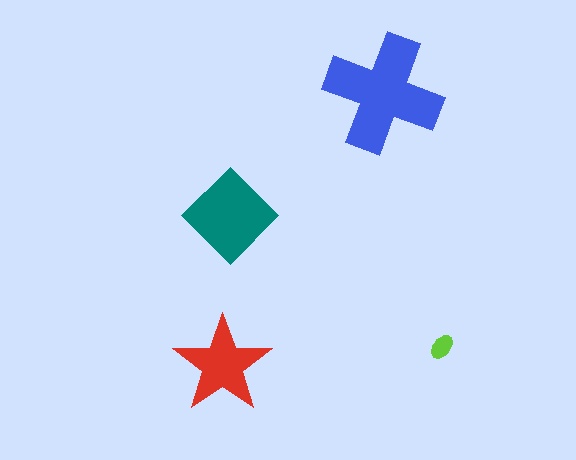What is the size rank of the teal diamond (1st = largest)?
2nd.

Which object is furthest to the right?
The lime ellipse is rightmost.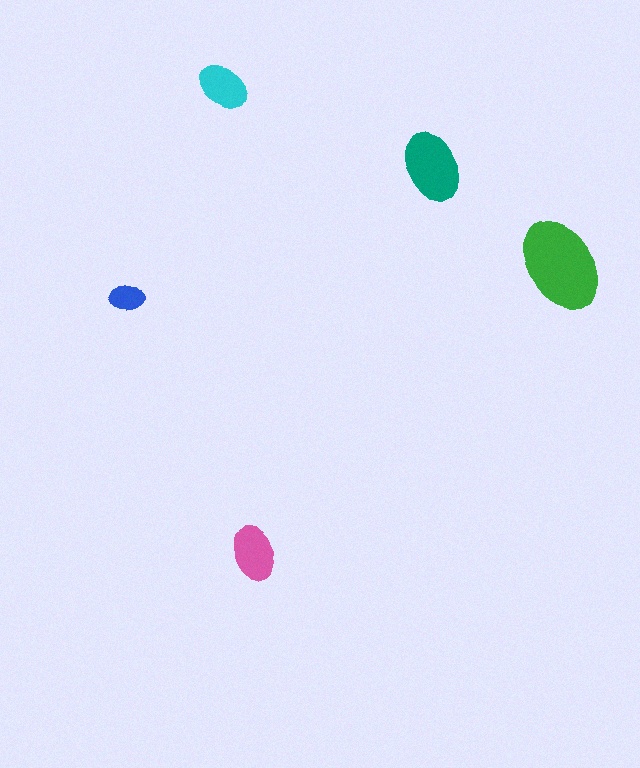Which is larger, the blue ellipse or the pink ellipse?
The pink one.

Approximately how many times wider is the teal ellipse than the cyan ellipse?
About 1.5 times wider.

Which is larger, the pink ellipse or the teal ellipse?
The teal one.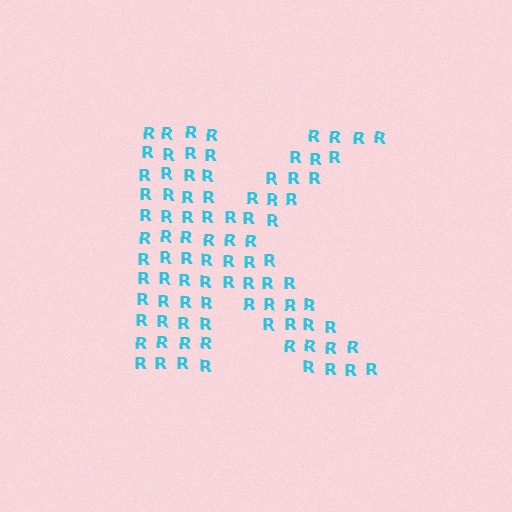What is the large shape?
The large shape is the letter K.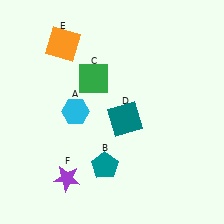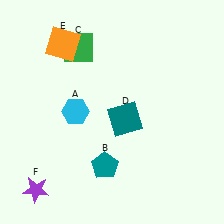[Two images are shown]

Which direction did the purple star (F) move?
The purple star (F) moved left.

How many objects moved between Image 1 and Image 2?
2 objects moved between the two images.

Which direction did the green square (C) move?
The green square (C) moved up.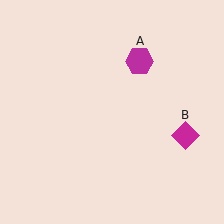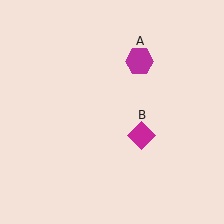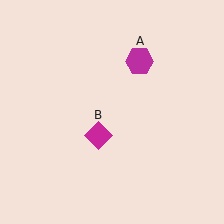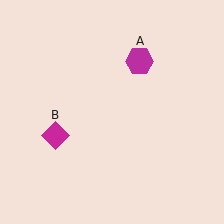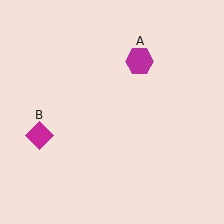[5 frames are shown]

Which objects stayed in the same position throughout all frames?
Magenta hexagon (object A) remained stationary.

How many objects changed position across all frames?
1 object changed position: magenta diamond (object B).